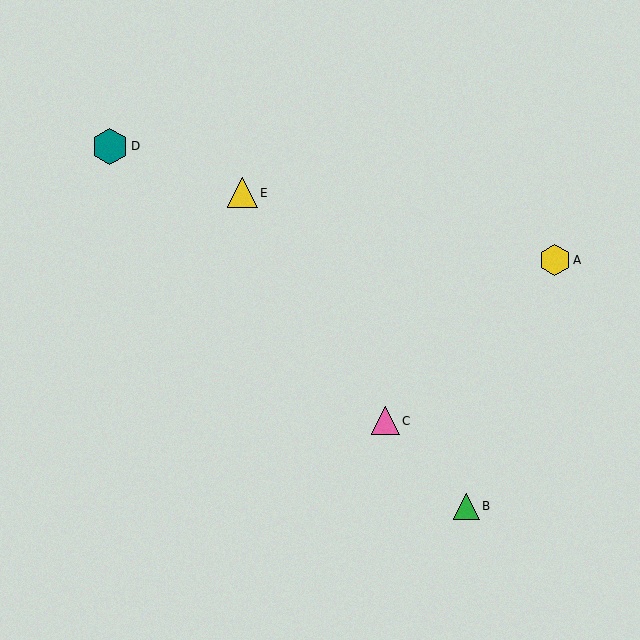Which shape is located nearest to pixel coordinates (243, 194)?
The yellow triangle (labeled E) at (242, 193) is nearest to that location.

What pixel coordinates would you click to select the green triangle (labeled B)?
Click at (466, 506) to select the green triangle B.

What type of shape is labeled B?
Shape B is a green triangle.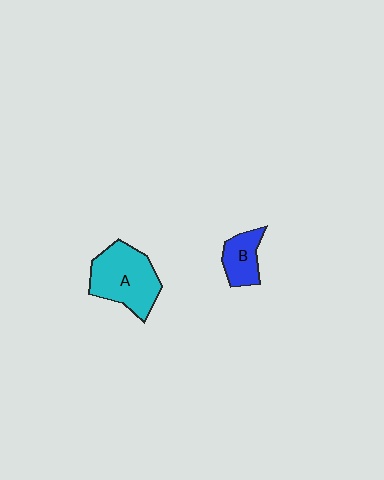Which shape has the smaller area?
Shape B (blue).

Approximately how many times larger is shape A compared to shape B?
Approximately 2.0 times.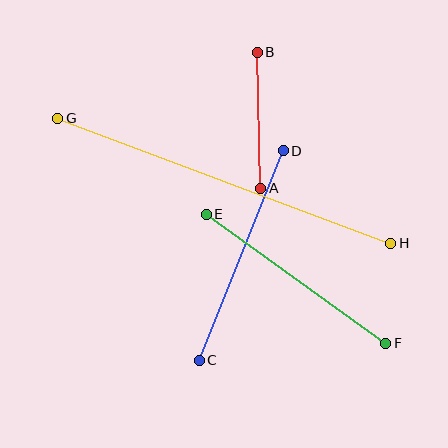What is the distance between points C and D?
The distance is approximately 226 pixels.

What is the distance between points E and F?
The distance is approximately 221 pixels.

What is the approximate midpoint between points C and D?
The midpoint is at approximately (241, 255) pixels.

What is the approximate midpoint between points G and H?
The midpoint is at approximately (224, 181) pixels.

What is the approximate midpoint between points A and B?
The midpoint is at approximately (259, 120) pixels.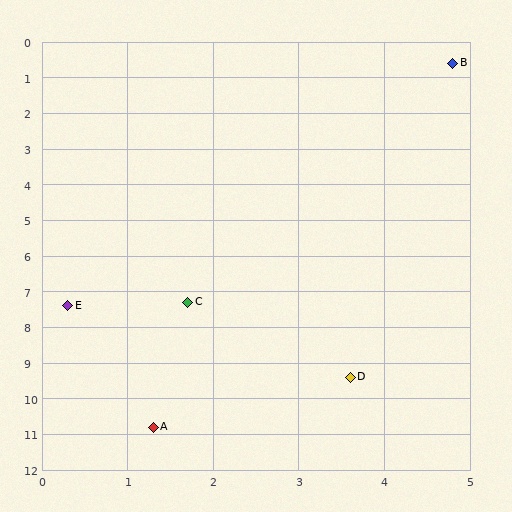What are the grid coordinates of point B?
Point B is at approximately (4.8, 0.6).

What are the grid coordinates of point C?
Point C is at approximately (1.7, 7.3).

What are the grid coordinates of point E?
Point E is at approximately (0.3, 7.4).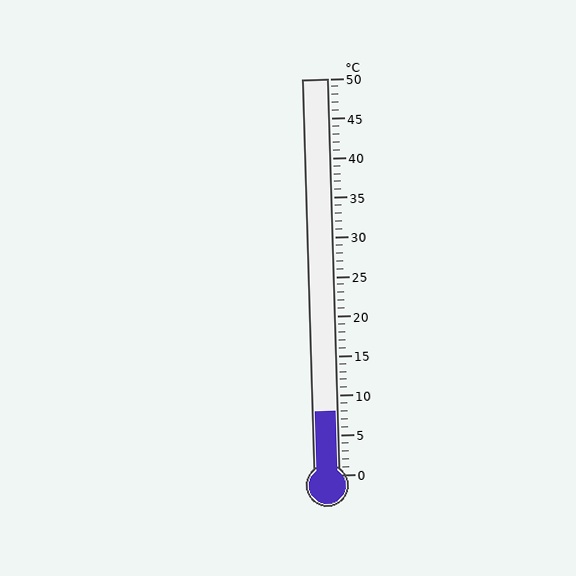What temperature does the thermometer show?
The thermometer shows approximately 8°C.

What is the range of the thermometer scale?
The thermometer scale ranges from 0°C to 50°C.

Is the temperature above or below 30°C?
The temperature is below 30°C.